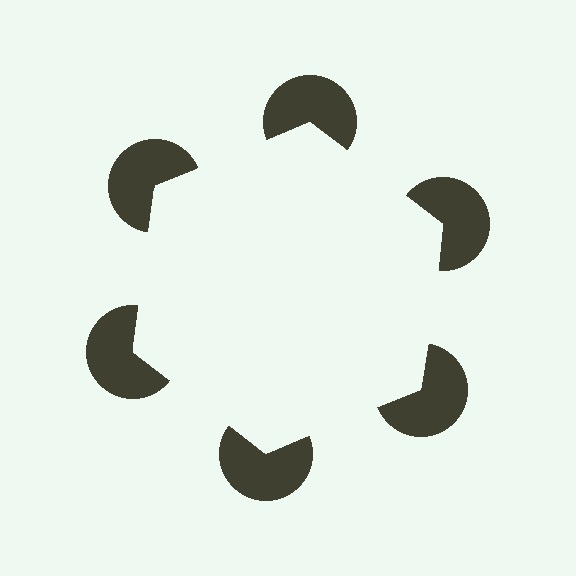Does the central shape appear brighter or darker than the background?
It typically appears slightly brighter than the background, even though no actual brightness change is drawn.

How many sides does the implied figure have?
6 sides.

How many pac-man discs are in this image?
There are 6 — one at each vertex of the illusory hexagon.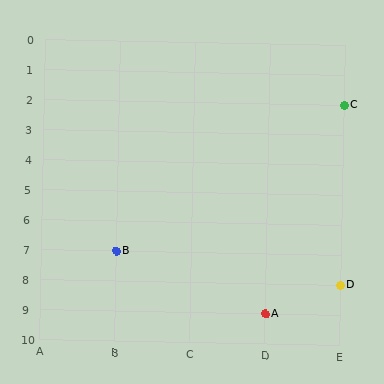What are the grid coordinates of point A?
Point A is at grid coordinates (D, 9).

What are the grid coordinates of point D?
Point D is at grid coordinates (E, 8).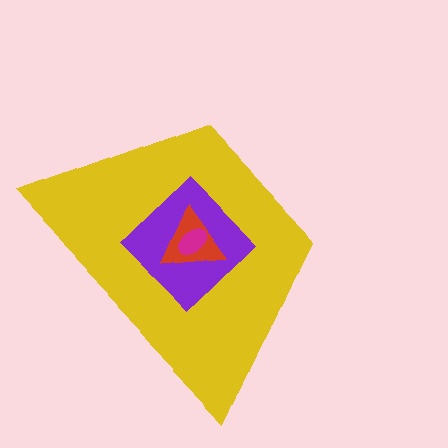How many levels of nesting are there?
4.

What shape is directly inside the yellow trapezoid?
The purple diamond.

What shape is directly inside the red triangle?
The magenta ellipse.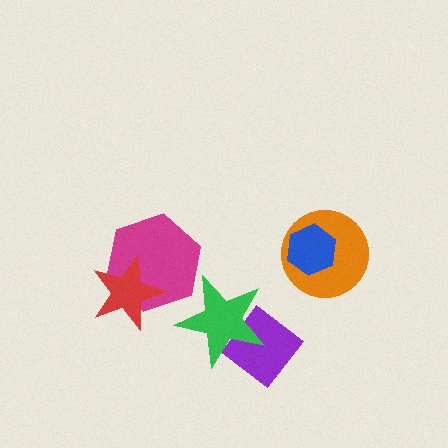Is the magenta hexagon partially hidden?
Yes, it is partially covered by another shape.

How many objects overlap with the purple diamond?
1 object overlaps with the purple diamond.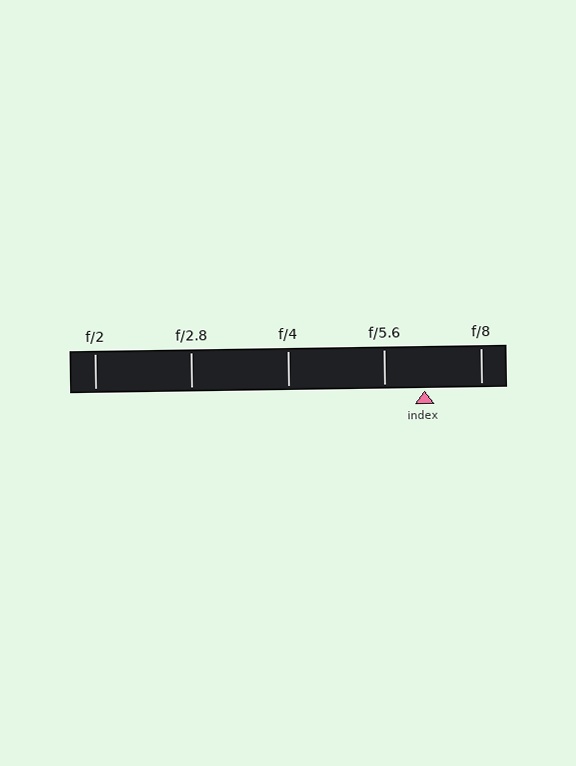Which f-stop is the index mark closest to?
The index mark is closest to f/5.6.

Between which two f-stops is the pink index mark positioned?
The index mark is between f/5.6 and f/8.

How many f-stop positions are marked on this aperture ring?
There are 5 f-stop positions marked.